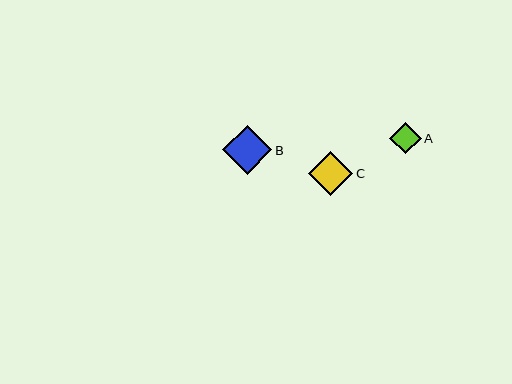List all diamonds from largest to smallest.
From largest to smallest: B, C, A.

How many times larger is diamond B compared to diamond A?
Diamond B is approximately 1.6 times the size of diamond A.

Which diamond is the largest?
Diamond B is the largest with a size of approximately 49 pixels.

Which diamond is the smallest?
Diamond A is the smallest with a size of approximately 31 pixels.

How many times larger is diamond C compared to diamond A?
Diamond C is approximately 1.4 times the size of diamond A.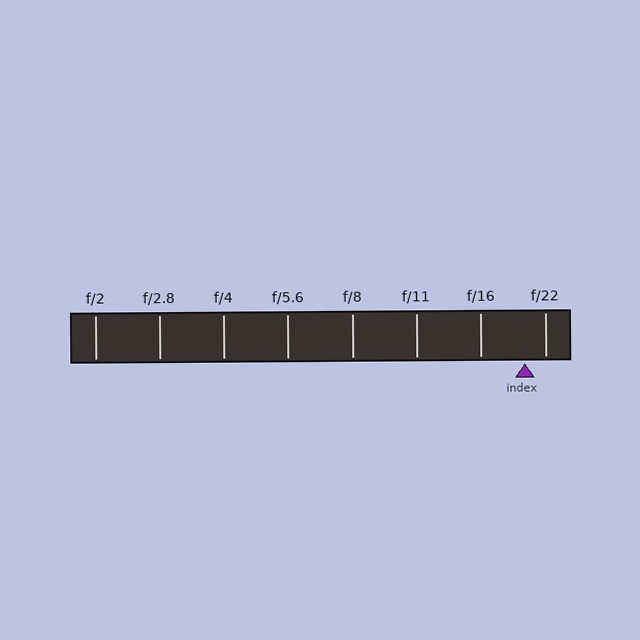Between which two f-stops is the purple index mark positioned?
The index mark is between f/16 and f/22.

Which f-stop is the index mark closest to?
The index mark is closest to f/22.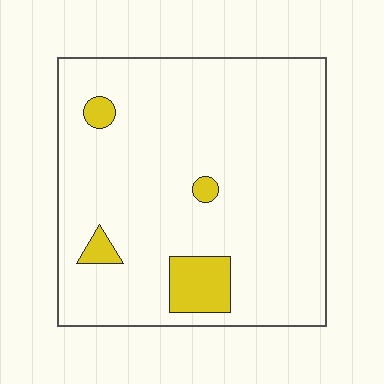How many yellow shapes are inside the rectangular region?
4.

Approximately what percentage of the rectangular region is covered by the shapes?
Approximately 10%.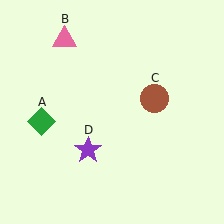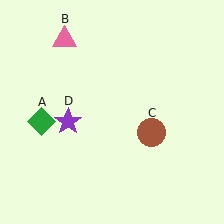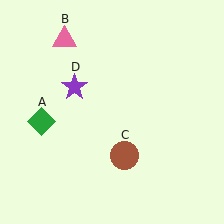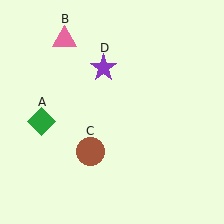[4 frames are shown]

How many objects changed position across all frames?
2 objects changed position: brown circle (object C), purple star (object D).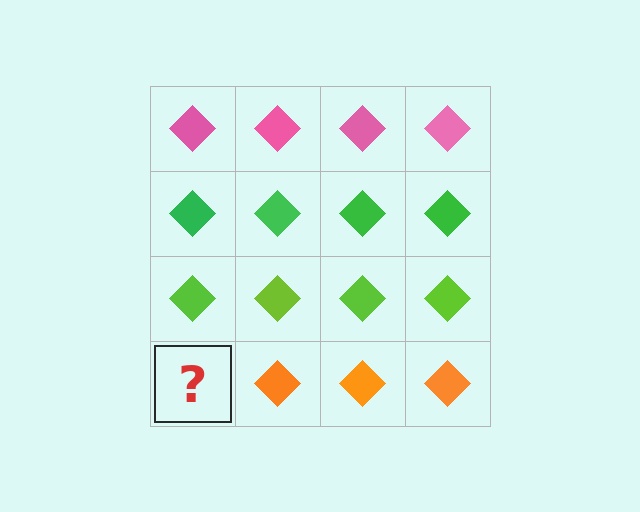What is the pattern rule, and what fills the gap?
The rule is that each row has a consistent color. The gap should be filled with an orange diamond.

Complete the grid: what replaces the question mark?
The question mark should be replaced with an orange diamond.